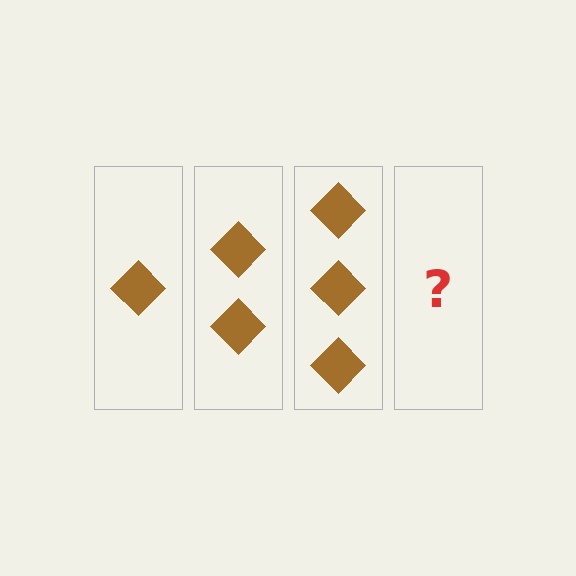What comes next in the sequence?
The next element should be 4 diamonds.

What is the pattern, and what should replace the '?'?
The pattern is that each step adds one more diamond. The '?' should be 4 diamonds.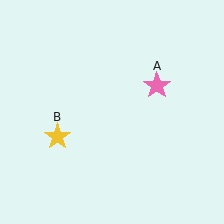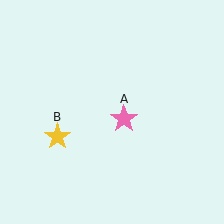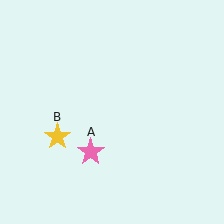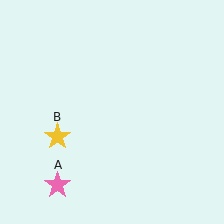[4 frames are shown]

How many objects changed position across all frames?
1 object changed position: pink star (object A).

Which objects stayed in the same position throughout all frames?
Yellow star (object B) remained stationary.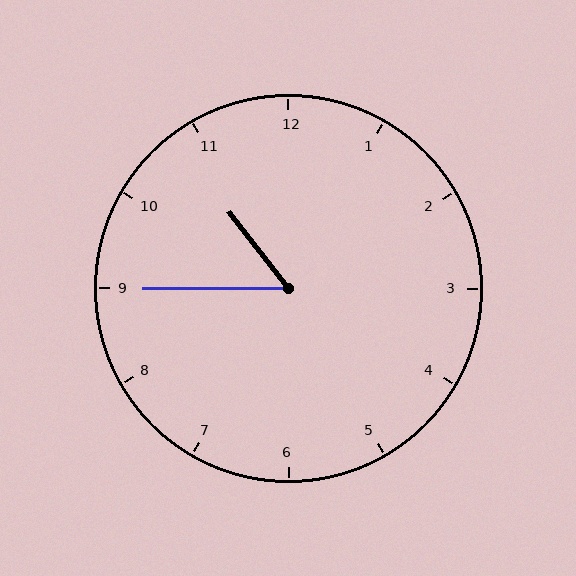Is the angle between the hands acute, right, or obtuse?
It is acute.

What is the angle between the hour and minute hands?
Approximately 52 degrees.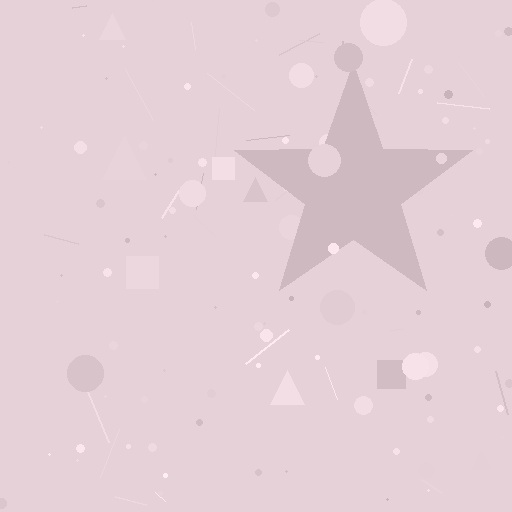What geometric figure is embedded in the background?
A star is embedded in the background.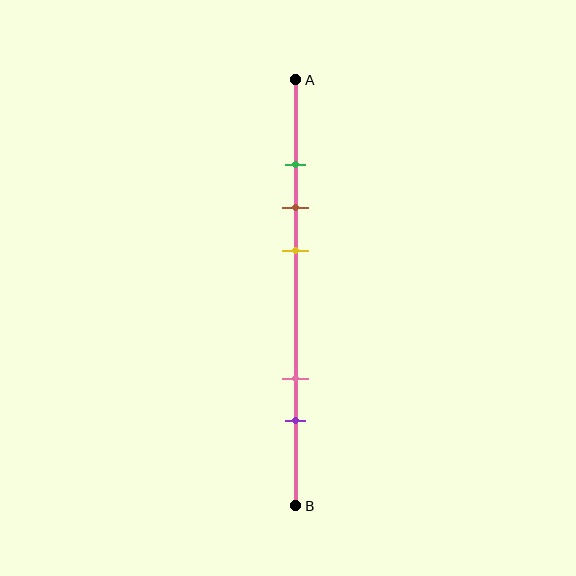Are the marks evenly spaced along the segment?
No, the marks are not evenly spaced.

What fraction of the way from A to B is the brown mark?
The brown mark is approximately 30% (0.3) of the way from A to B.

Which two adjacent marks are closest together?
The green and brown marks are the closest adjacent pair.